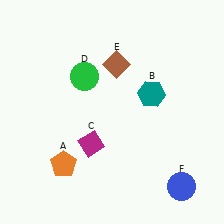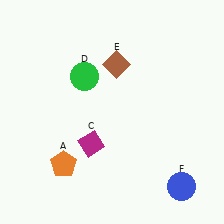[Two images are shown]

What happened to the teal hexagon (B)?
The teal hexagon (B) was removed in Image 2. It was in the top-right area of Image 1.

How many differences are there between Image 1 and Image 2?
There is 1 difference between the two images.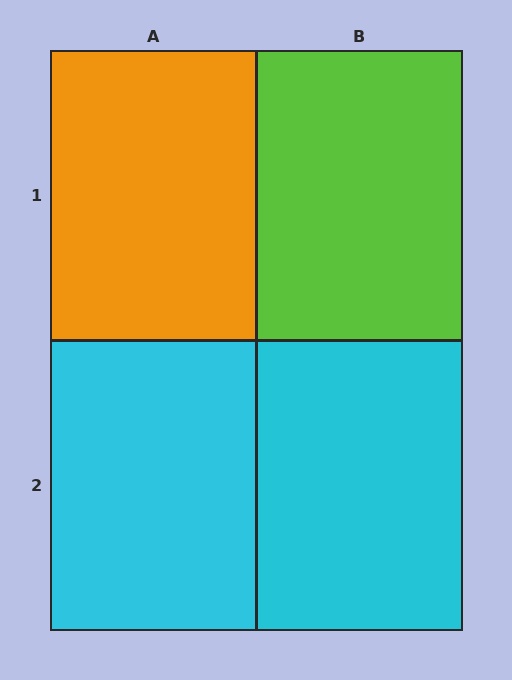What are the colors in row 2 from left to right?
Cyan, cyan.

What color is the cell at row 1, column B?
Lime.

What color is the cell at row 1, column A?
Orange.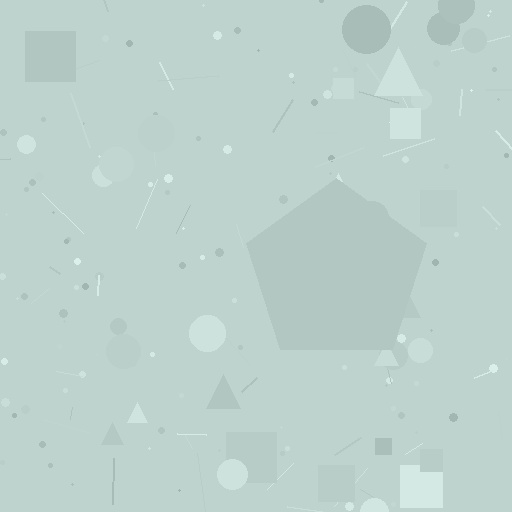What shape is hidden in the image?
A pentagon is hidden in the image.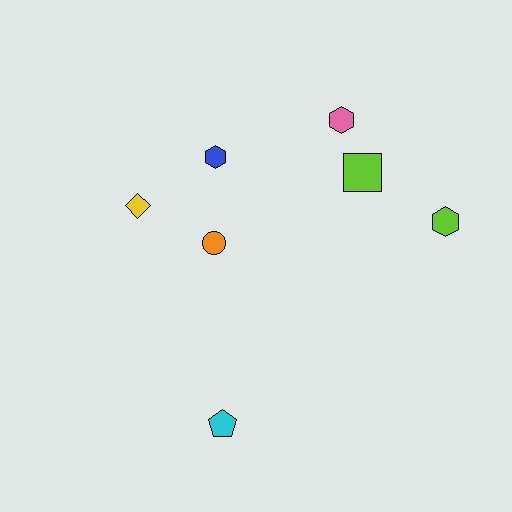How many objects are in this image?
There are 7 objects.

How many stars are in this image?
There are no stars.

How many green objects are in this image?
There are no green objects.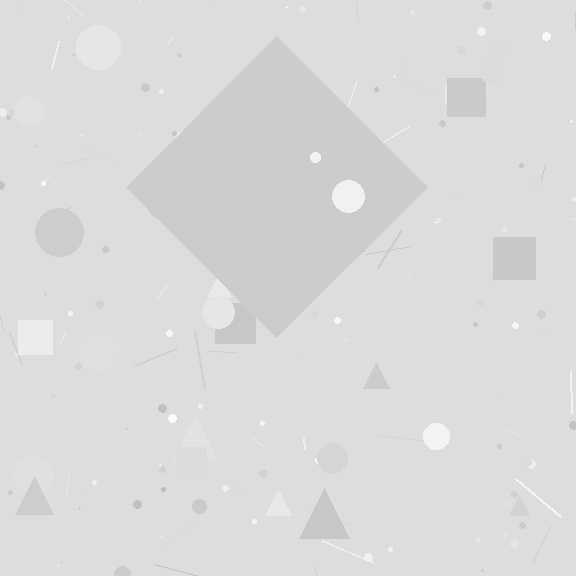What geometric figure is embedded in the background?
A diamond is embedded in the background.